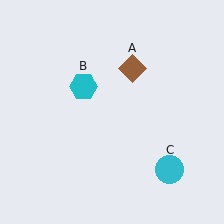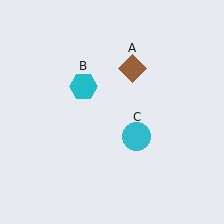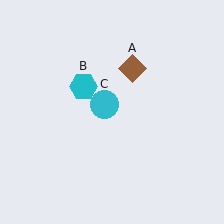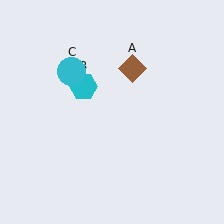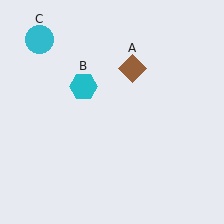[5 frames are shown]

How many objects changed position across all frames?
1 object changed position: cyan circle (object C).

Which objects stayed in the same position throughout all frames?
Brown diamond (object A) and cyan hexagon (object B) remained stationary.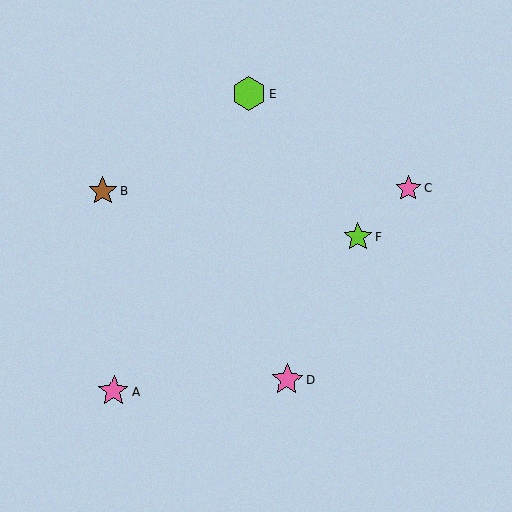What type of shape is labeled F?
Shape F is a lime star.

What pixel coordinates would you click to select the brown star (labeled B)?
Click at (102, 192) to select the brown star B.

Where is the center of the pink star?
The center of the pink star is at (114, 391).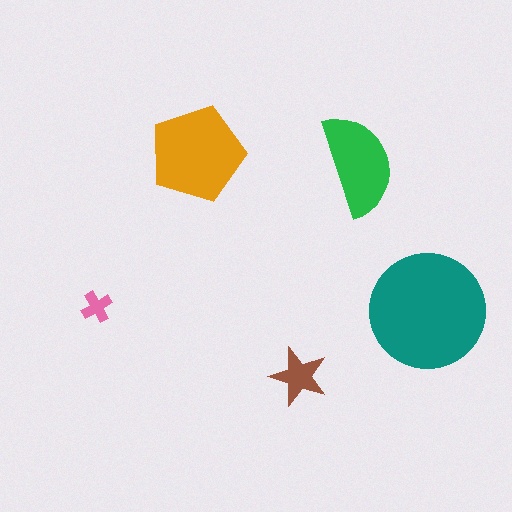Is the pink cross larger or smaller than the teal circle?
Smaller.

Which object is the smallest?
The pink cross.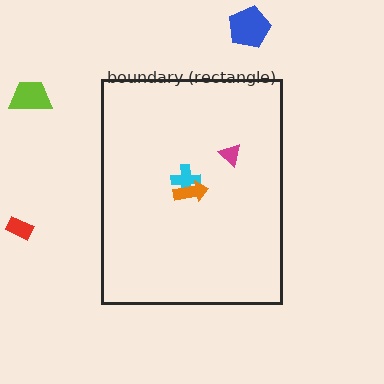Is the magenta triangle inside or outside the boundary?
Inside.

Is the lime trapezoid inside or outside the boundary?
Outside.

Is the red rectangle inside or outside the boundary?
Outside.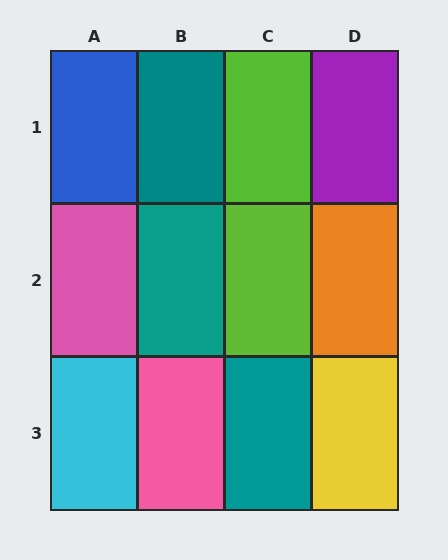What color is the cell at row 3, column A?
Cyan.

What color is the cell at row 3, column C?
Teal.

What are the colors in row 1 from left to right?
Blue, teal, lime, purple.